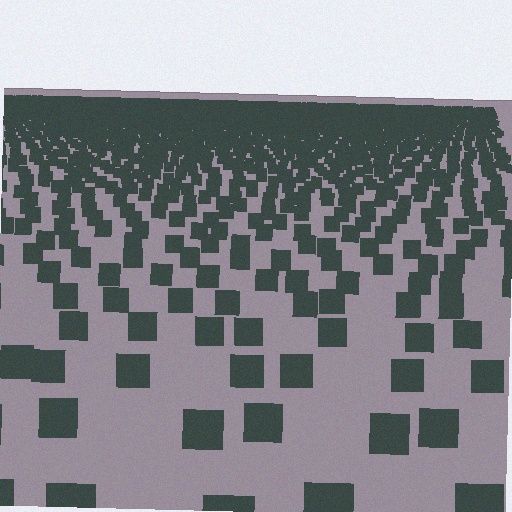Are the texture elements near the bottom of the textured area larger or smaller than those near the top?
Larger. Near the bottom, elements are closer to the viewer and appear at a bigger on-screen size.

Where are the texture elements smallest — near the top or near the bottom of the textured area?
Near the top.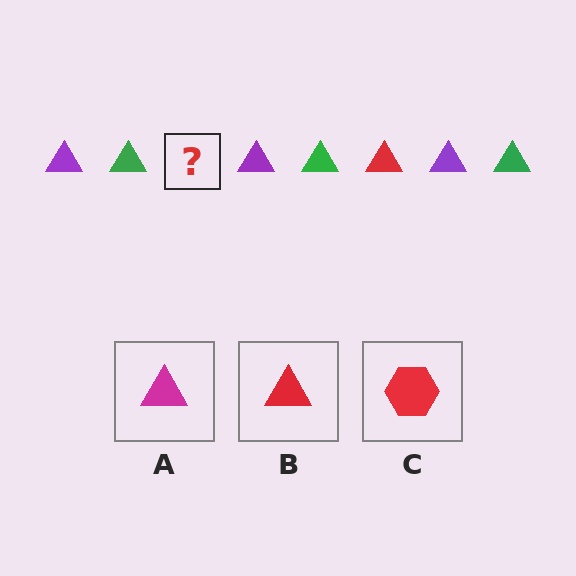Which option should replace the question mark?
Option B.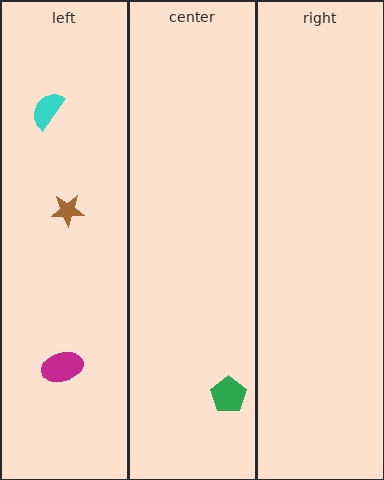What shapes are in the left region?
The magenta ellipse, the brown star, the cyan semicircle.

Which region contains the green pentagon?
The center region.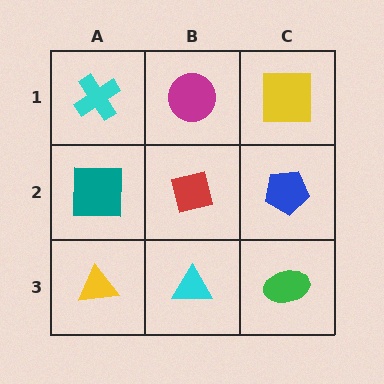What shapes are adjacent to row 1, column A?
A teal square (row 2, column A), a magenta circle (row 1, column B).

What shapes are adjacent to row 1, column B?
A red square (row 2, column B), a cyan cross (row 1, column A), a yellow square (row 1, column C).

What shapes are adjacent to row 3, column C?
A blue pentagon (row 2, column C), a cyan triangle (row 3, column B).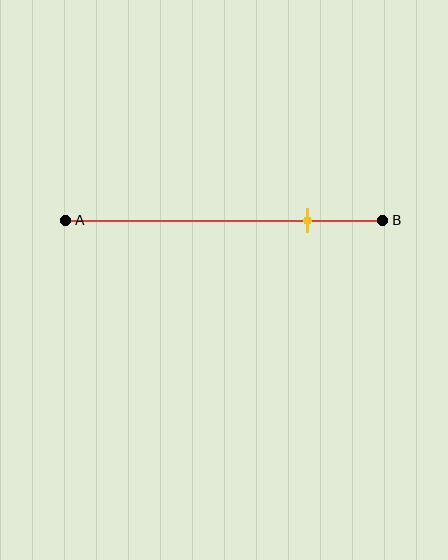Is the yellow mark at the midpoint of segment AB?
No, the mark is at about 75% from A, not at the 50% midpoint.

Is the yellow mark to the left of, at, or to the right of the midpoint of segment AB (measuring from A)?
The yellow mark is to the right of the midpoint of segment AB.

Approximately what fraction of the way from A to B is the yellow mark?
The yellow mark is approximately 75% of the way from A to B.